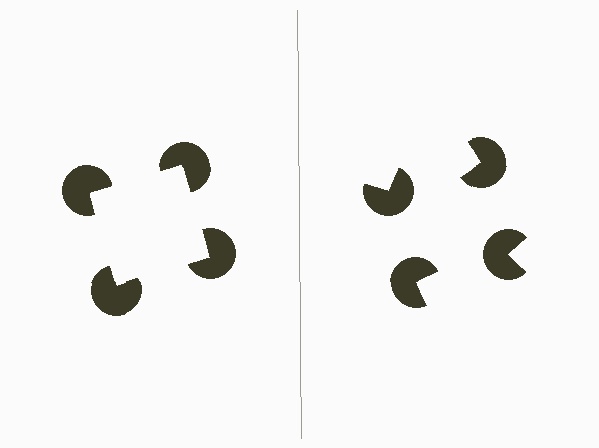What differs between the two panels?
The pac-man discs are positioned identically on both sides; only the wedge orientations differ. On the left they align to a square; on the right they are misaligned.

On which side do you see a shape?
An illusory square appears on the left side. On the right side the wedge cuts are rotated, so no coherent shape forms.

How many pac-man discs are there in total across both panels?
8 — 4 on each side.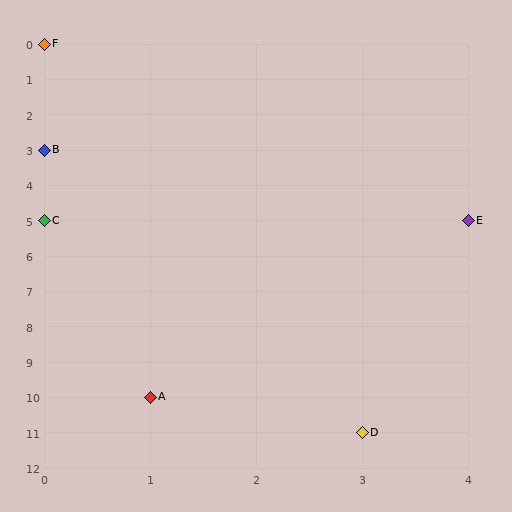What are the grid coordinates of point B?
Point B is at grid coordinates (0, 3).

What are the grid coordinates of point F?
Point F is at grid coordinates (0, 0).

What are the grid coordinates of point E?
Point E is at grid coordinates (4, 5).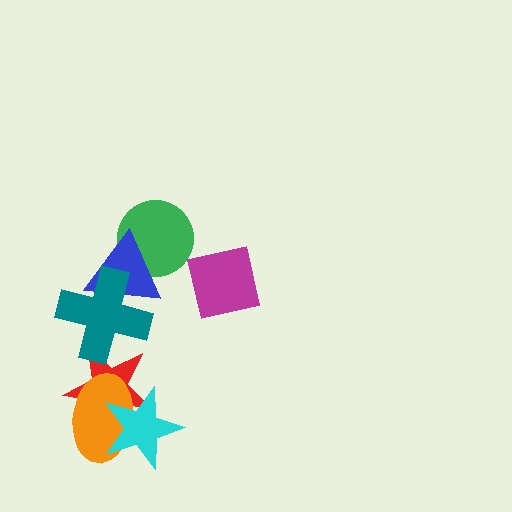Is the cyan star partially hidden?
No, no other shape covers it.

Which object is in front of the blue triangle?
The teal cross is in front of the blue triangle.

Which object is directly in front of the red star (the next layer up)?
The teal cross is directly in front of the red star.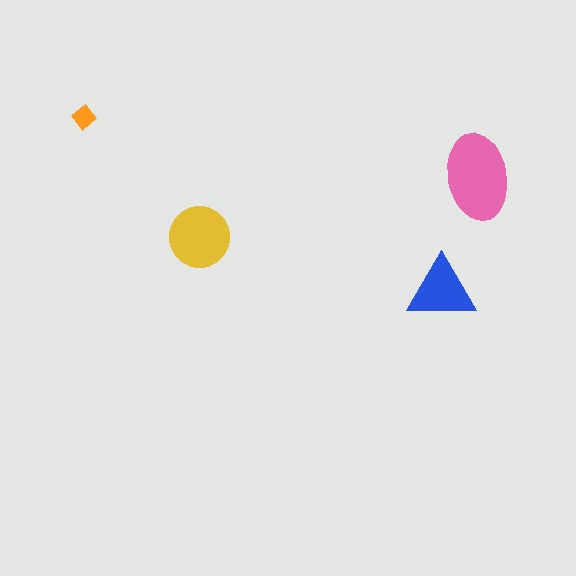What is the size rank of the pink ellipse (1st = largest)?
1st.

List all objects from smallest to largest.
The orange diamond, the blue triangle, the yellow circle, the pink ellipse.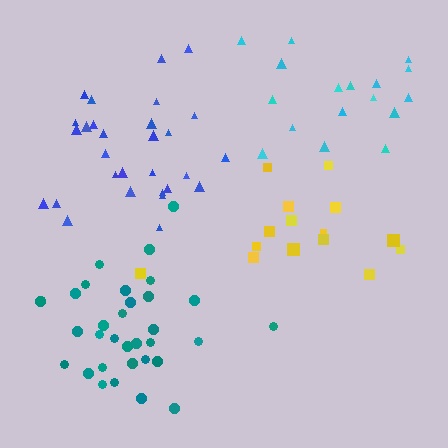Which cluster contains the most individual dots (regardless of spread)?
Teal (33).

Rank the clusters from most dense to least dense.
teal, blue, cyan, yellow.